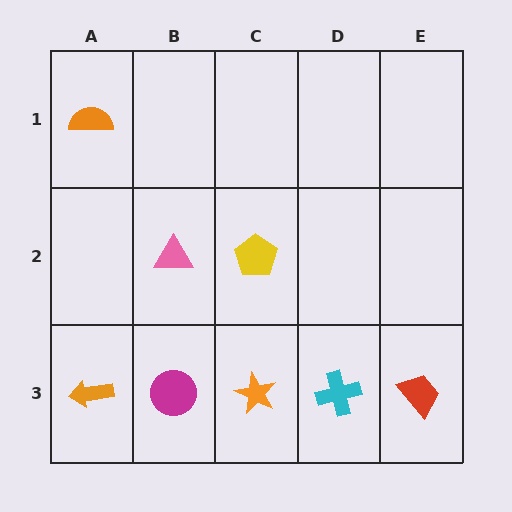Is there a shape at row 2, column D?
No, that cell is empty.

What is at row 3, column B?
A magenta circle.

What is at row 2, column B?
A pink triangle.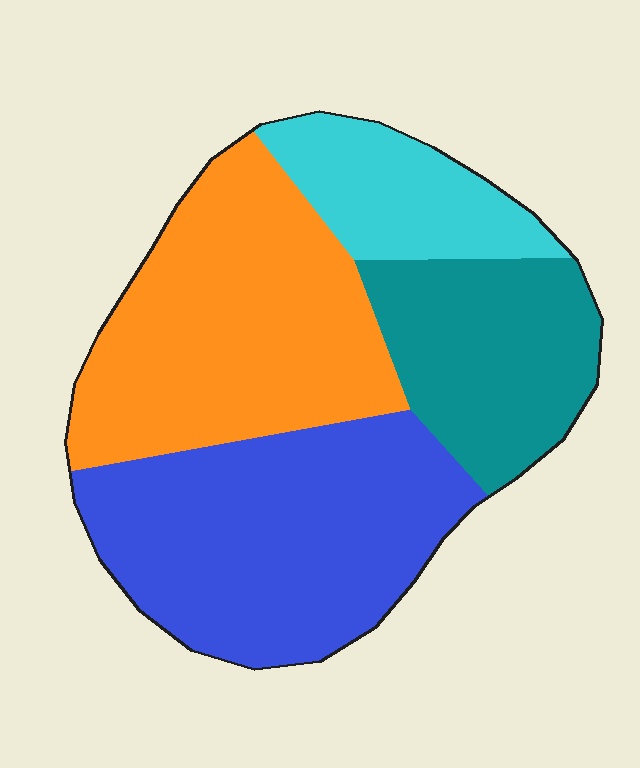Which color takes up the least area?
Cyan, at roughly 15%.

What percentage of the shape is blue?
Blue covers 34% of the shape.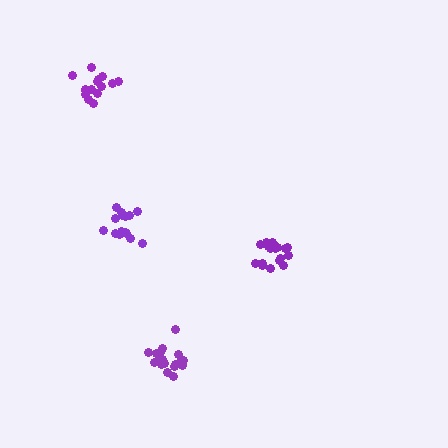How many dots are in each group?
Group 1: 21 dots, Group 2: 18 dots, Group 3: 15 dots, Group 4: 16 dots (70 total).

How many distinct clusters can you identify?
There are 4 distinct clusters.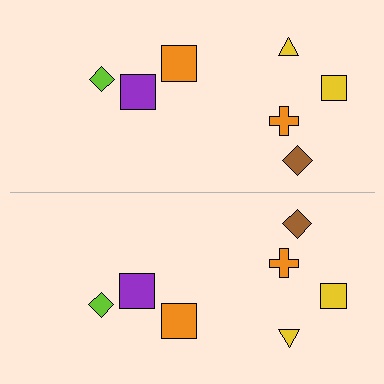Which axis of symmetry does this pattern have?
The pattern has a horizontal axis of symmetry running through the center of the image.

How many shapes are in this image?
There are 14 shapes in this image.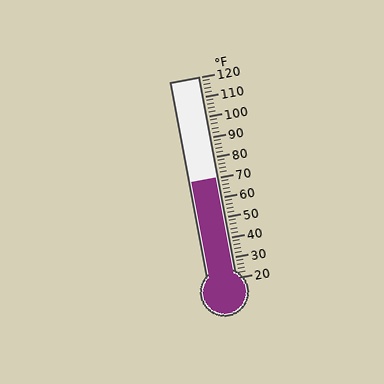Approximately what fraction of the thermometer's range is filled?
The thermometer is filled to approximately 50% of its range.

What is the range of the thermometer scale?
The thermometer scale ranges from 20°F to 120°F.